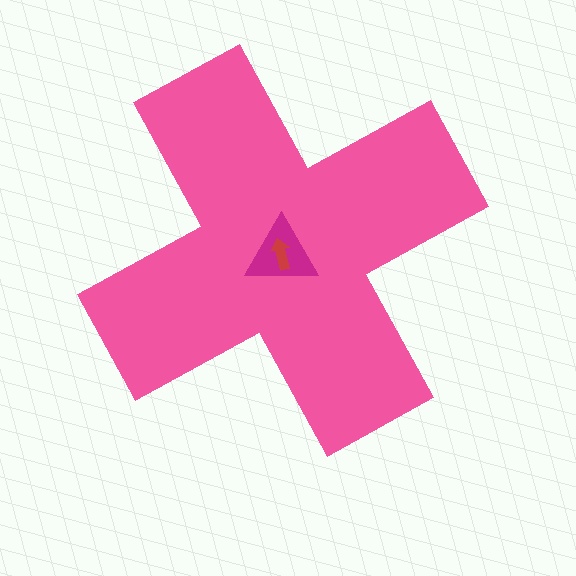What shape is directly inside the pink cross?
The magenta triangle.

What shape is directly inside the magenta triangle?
The red arrow.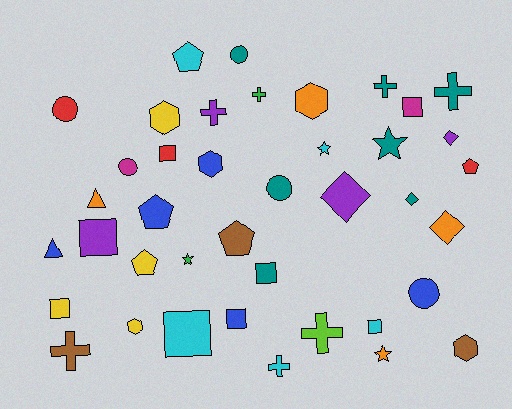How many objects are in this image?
There are 40 objects.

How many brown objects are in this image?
There are 3 brown objects.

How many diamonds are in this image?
There are 4 diamonds.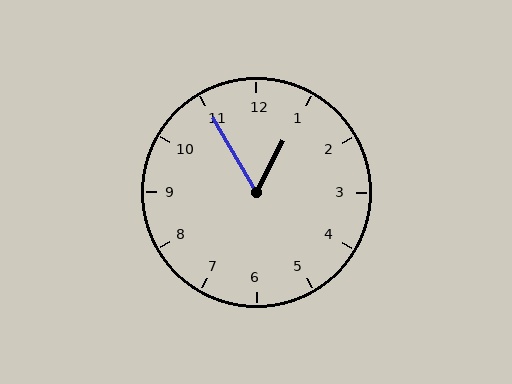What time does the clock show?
12:55.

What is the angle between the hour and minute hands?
Approximately 58 degrees.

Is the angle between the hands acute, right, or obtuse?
It is acute.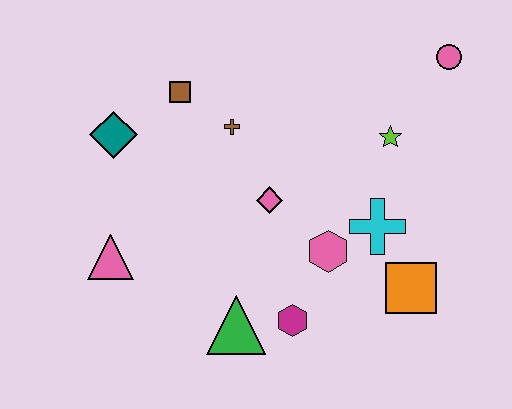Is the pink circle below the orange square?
No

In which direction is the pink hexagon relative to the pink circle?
The pink hexagon is below the pink circle.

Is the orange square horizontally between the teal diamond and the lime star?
No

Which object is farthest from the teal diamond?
The pink circle is farthest from the teal diamond.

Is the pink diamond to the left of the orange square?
Yes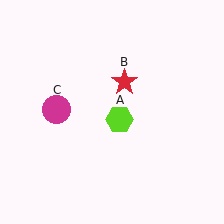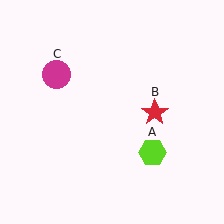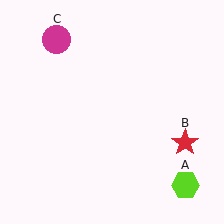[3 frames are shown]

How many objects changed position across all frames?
3 objects changed position: lime hexagon (object A), red star (object B), magenta circle (object C).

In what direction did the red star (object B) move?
The red star (object B) moved down and to the right.